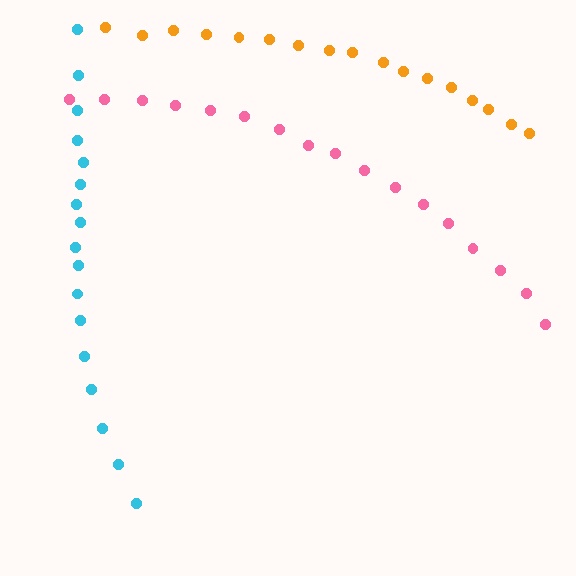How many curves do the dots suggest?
There are 3 distinct paths.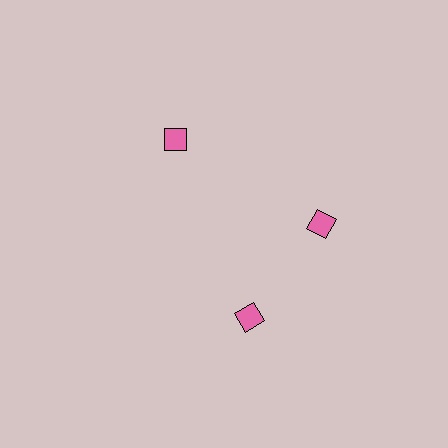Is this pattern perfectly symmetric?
No. The 3 pink diamonds are arranged in a ring, but one element near the 7 o'clock position is rotated out of alignment along the ring, breaking the 3-fold rotational symmetry.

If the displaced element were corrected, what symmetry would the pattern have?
It would have 3-fold rotational symmetry — the pattern would map onto itself every 120 degrees.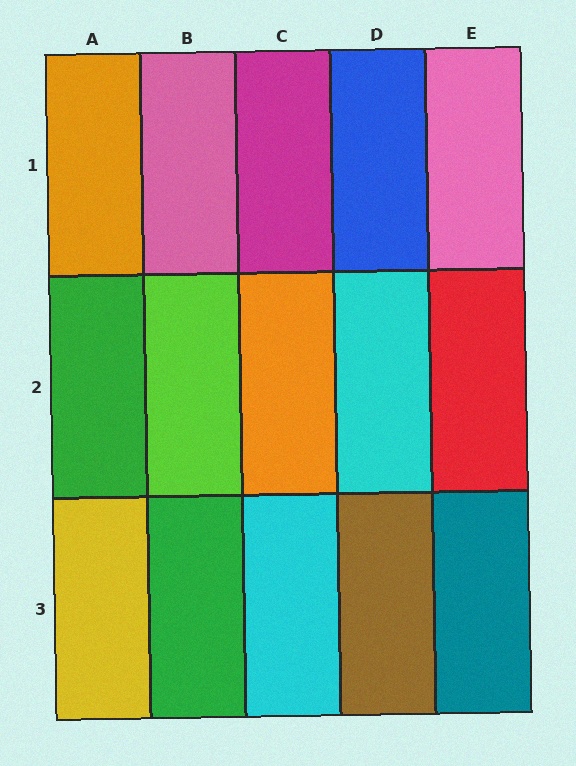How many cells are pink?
2 cells are pink.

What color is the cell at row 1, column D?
Blue.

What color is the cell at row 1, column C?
Magenta.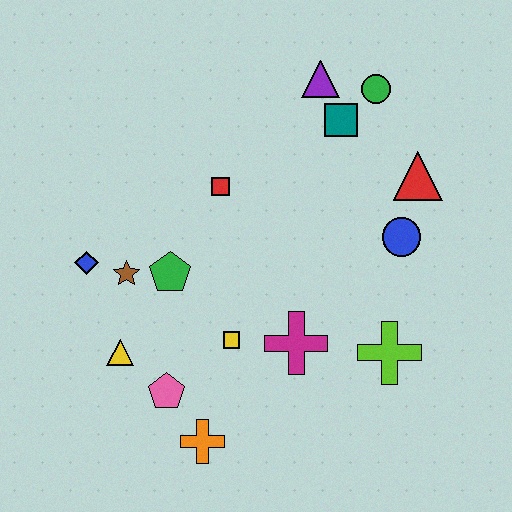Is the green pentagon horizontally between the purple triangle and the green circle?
No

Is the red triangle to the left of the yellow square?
No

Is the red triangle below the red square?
No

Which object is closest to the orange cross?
The pink pentagon is closest to the orange cross.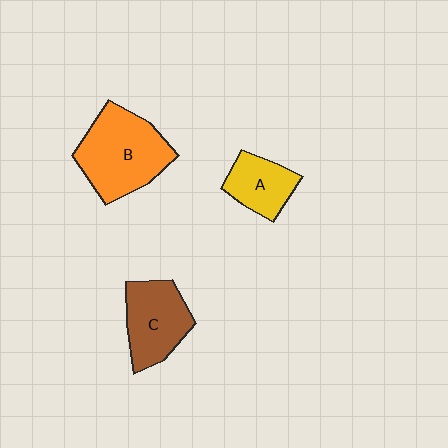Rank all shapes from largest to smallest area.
From largest to smallest: B (orange), C (brown), A (yellow).